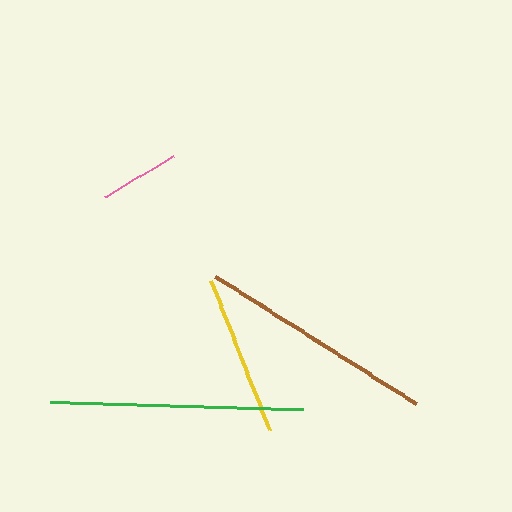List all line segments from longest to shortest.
From longest to shortest: green, brown, yellow, pink.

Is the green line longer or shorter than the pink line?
The green line is longer than the pink line.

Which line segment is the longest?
The green line is the longest at approximately 254 pixels.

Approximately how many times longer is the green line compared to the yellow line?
The green line is approximately 1.6 times the length of the yellow line.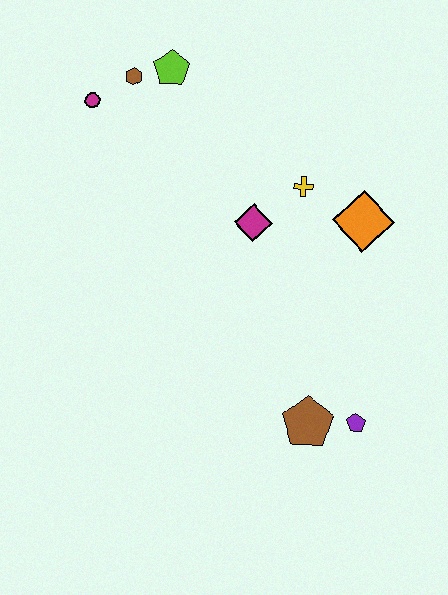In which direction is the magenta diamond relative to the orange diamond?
The magenta diamond is to the left of the orange diamond.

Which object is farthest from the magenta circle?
The purple pentagon is farthest from the magenta circle.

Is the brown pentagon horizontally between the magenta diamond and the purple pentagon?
Yes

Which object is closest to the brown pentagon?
The purple pentagon is closest to the brown pentagon.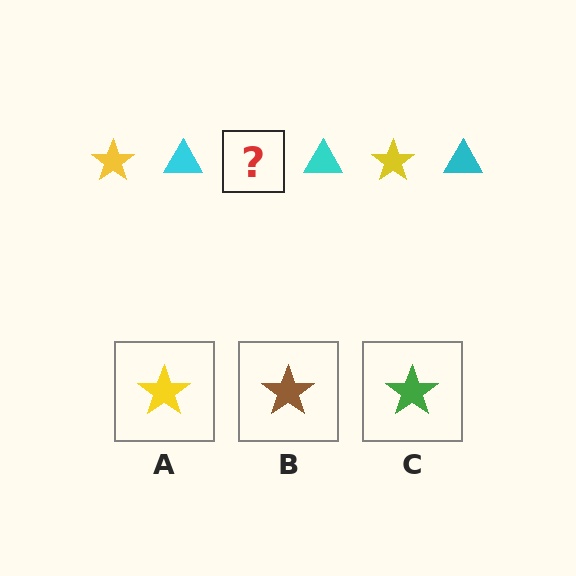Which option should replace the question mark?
Option A.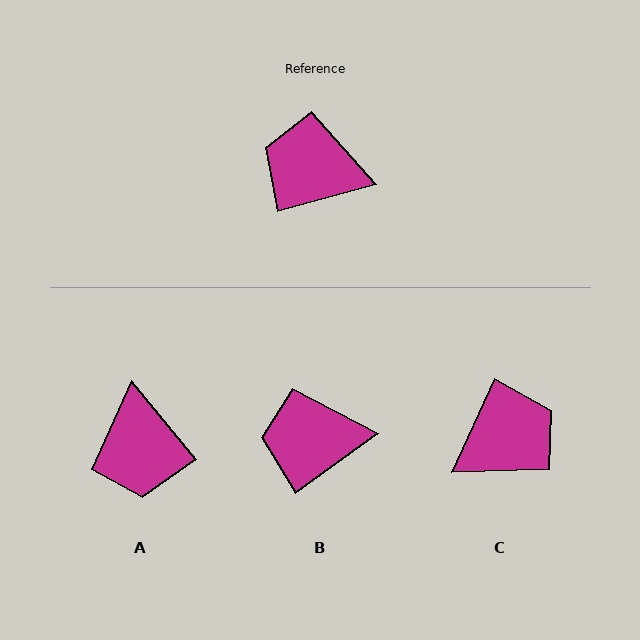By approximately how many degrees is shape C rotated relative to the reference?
Approximately 130 degrees clockwise.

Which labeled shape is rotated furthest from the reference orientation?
C, about 130 degrees away.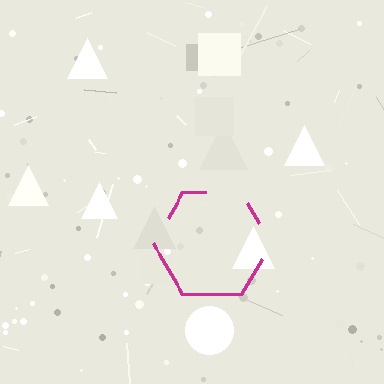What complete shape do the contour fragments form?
The contour fragments form a hexagon.